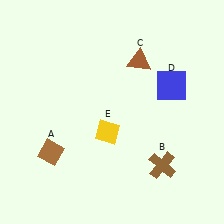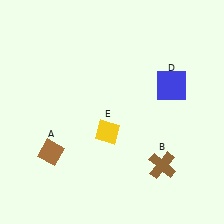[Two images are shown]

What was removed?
The brown triangle (C) was removed in Image 2.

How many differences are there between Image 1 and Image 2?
There is 1 difference between the two images.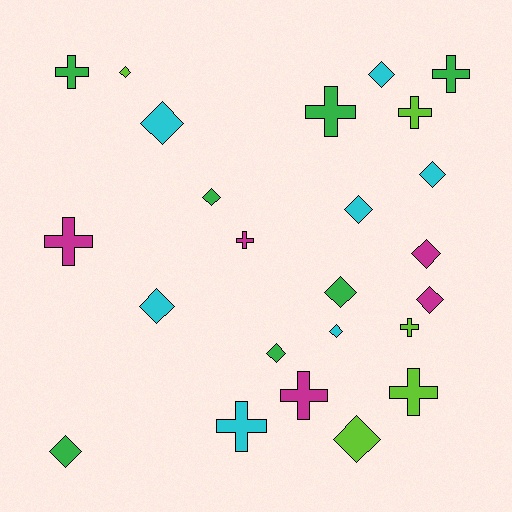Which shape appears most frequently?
Diamond, with 14 objects.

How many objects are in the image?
There are 24 objects.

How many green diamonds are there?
There are 4 green diamonds.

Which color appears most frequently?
Cyan, with 7 objects.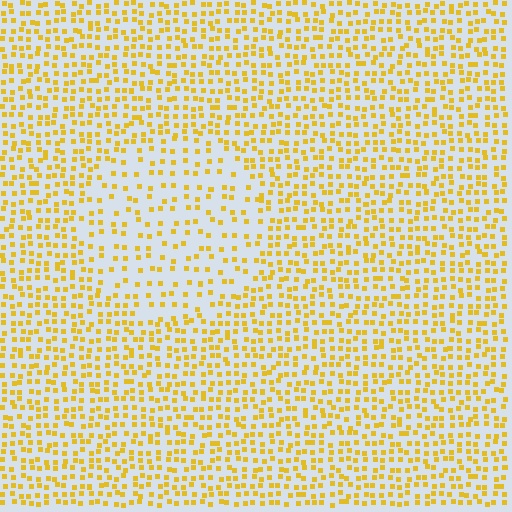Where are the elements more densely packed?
The elements are more densely packed outside the circle boundary.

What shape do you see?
I see a circle.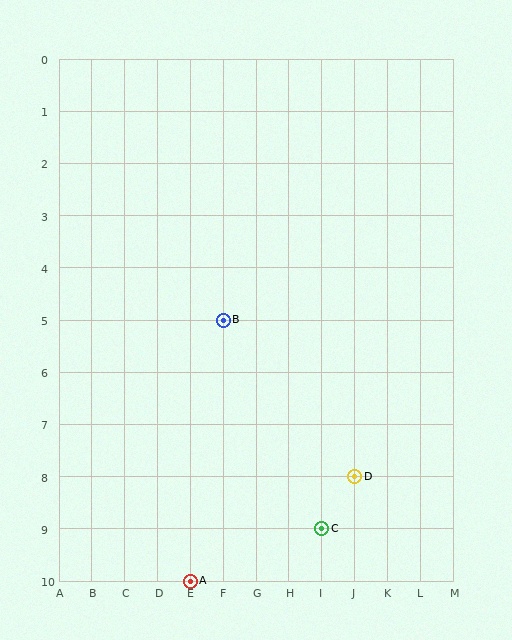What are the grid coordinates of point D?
Point D is at grid coordinates (J, 8).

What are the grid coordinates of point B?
Point B is at grid coordinates (F, 5).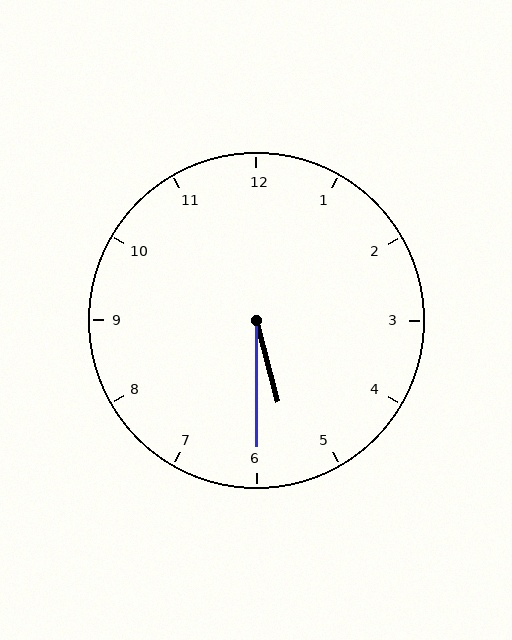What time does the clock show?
5:30.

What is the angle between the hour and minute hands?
Approximately 15 degrees.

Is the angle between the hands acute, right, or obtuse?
It is acute.